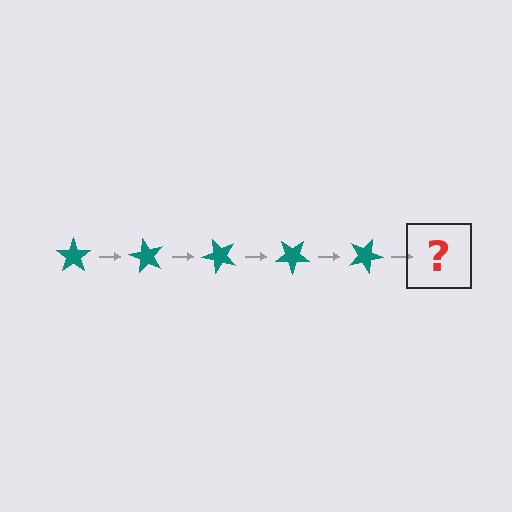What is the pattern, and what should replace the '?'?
The pattern is that the star rotates 60 degrees each step. The '?' should be a teal star rotated 300 degrees.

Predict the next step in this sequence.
The next step is a teal star rotated 300 degrees.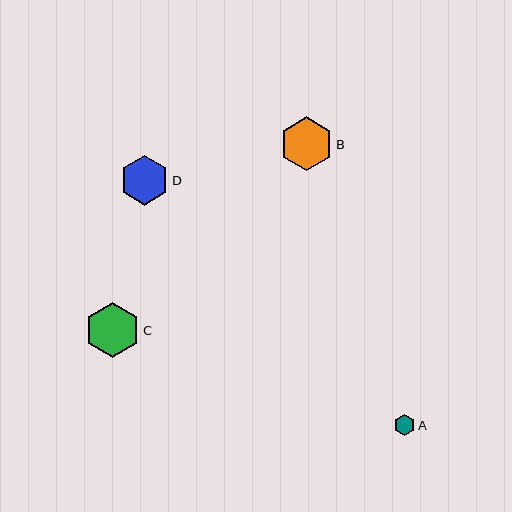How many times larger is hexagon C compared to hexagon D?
Hexagon C is approximately 1.1 times the size of hexagon D.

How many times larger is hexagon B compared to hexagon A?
Hexagon B is approximately 2.5 times the size of hexagon A.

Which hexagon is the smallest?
Hexagon A is the smallest with a size of approximately 21 pixels.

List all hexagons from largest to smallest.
From largest to smallest: C, B, D, A.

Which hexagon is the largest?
Hexagon C is the largest with a size of approximately 55 pixels.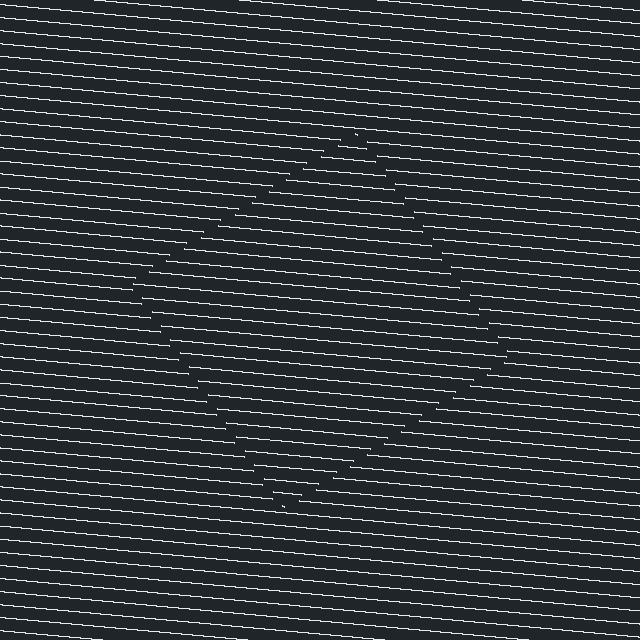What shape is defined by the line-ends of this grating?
An illusory square. The interior of the shape contains the same grating, shifted by half a period — the contour is defined by the phase discontinuity where line-ends from the inner and outer gratings abut.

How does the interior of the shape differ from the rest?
The interior of the shape contains the same grating, shifted by half a period — the contour is defined by the phase discontinuity where line-ends from the inner and outer gratings abut.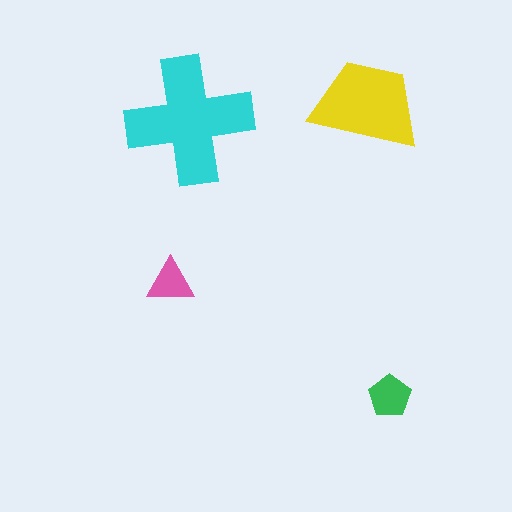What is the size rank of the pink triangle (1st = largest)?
4th.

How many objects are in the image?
There are 4 objects in the image.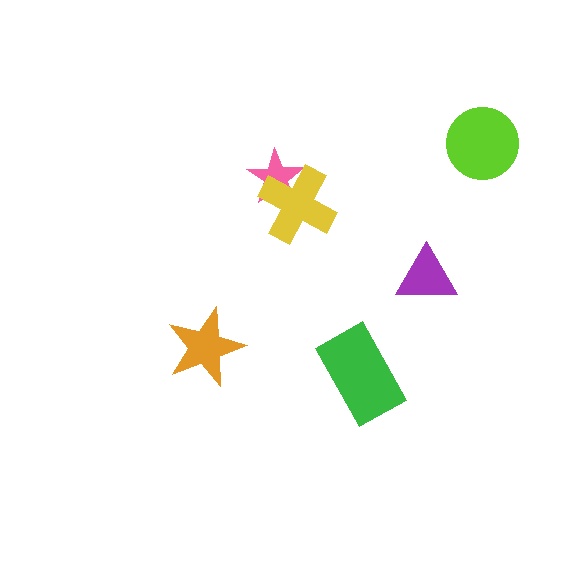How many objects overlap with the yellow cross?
1 object overlaps with the yellow cross.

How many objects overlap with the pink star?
1 object overlaps with the pink star.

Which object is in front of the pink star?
The yellow cross is in front of the pink star.